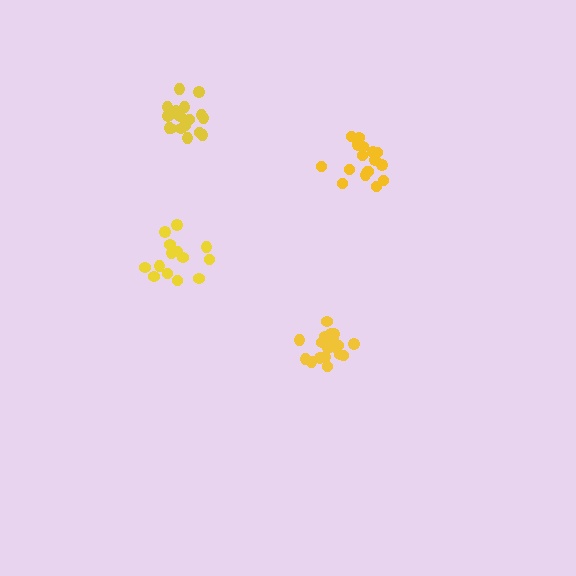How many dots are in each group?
Group 1: 18 dots, Group 2: 15 dots, Group 3: 20 dots, Group 4: 20 dots (73 total).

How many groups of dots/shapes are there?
There are 4 groups.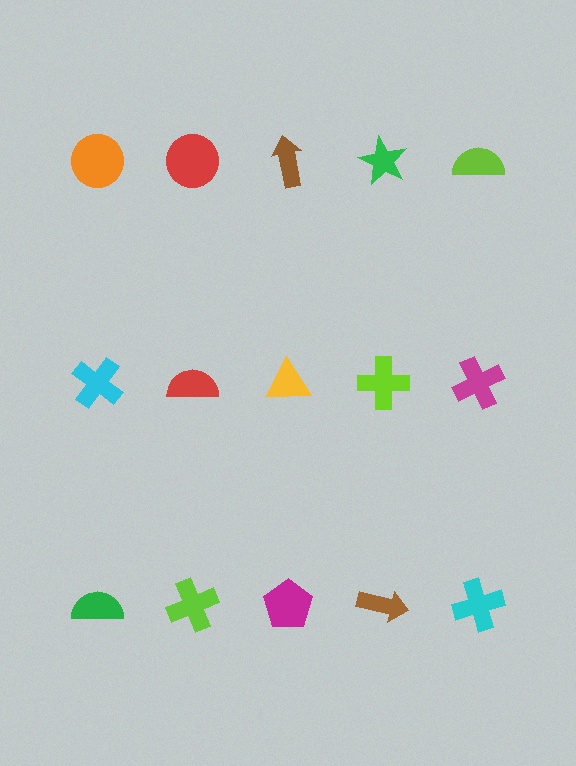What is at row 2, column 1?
A cyan cross.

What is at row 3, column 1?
A green semicircle.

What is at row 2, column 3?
A yellow triangle.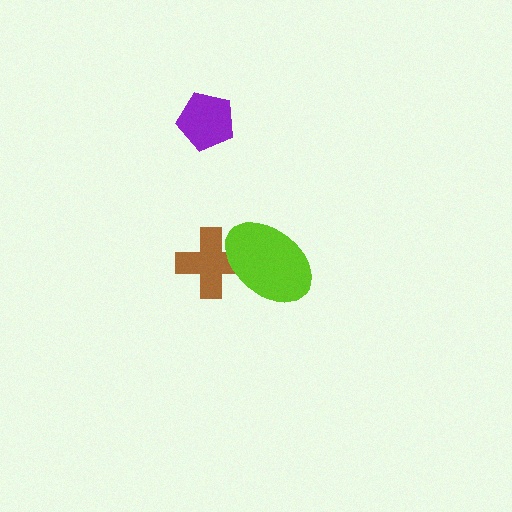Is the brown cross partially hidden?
Yes, it is partially covered by another shape.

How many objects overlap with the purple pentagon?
0 objects overlap with the purple pentagon.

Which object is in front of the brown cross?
The lime ellipse is in front of the brown cross.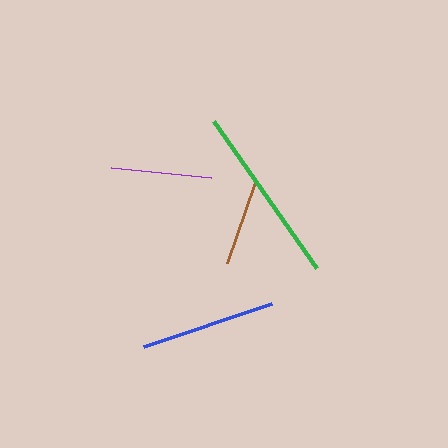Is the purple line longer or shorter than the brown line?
The purple line is longer than the brown line.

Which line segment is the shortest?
The brown line is the shortest at approximately 85 pixels.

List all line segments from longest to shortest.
From longest to shortest: green, blue, purple, brown.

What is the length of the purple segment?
The purple segment is approximately 101 pixels long.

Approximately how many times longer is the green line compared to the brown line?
The green line is approximately 2.1 times the length of the brown line.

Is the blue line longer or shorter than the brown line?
The blue line is longer than the brown line.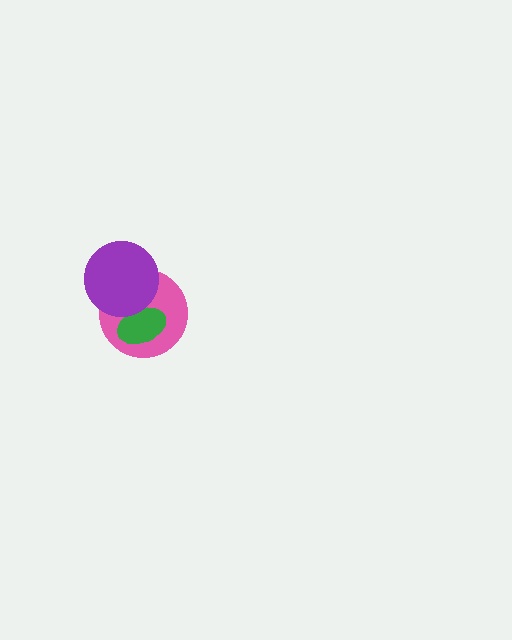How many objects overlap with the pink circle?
2 objects overlap with the pink circle.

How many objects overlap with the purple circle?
2 objects overlap with the purple circle.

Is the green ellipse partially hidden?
Yes, it is partially covered by another shape.